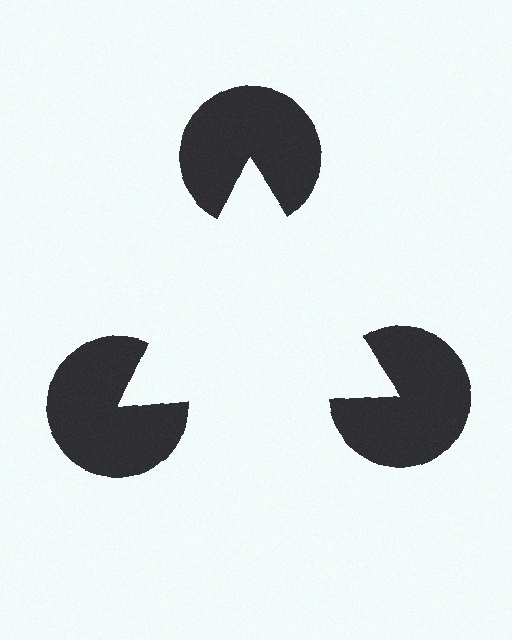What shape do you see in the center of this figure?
An illusory triangle — its edges are inferred from the aligned wedge cuts in the pac-man discs, not physically drawn.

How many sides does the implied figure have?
3 sides.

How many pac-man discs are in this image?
There are 3 — one at each vertex of the illusory triangle.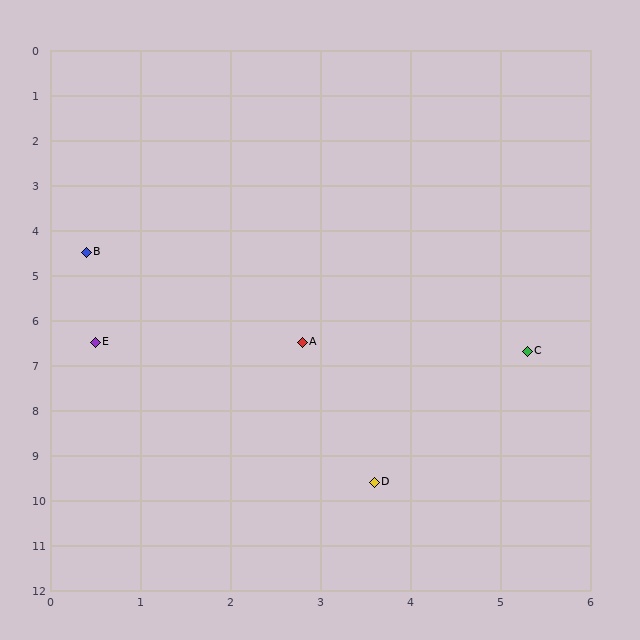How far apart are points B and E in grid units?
Points B and E are about 2.0 grid units apart.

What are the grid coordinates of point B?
Point B is at approximately (0.4, 4.5).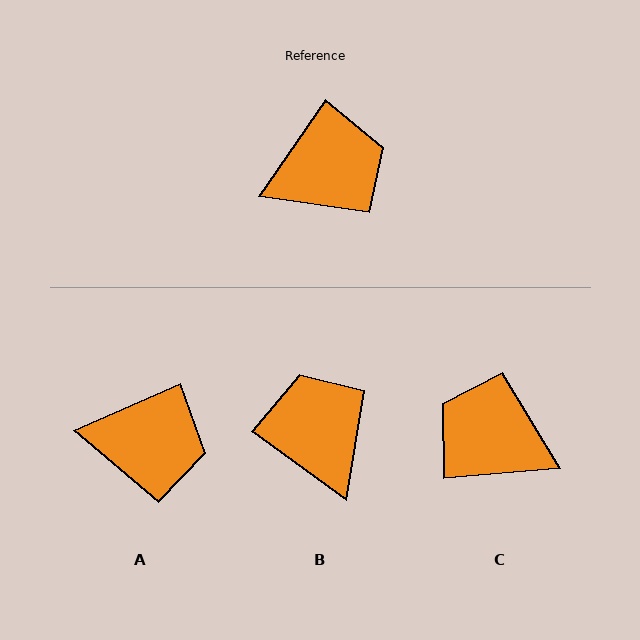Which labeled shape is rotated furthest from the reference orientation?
C, about 130 degrees away.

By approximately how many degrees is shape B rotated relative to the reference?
Approximately 89 degrees counter-clockwise.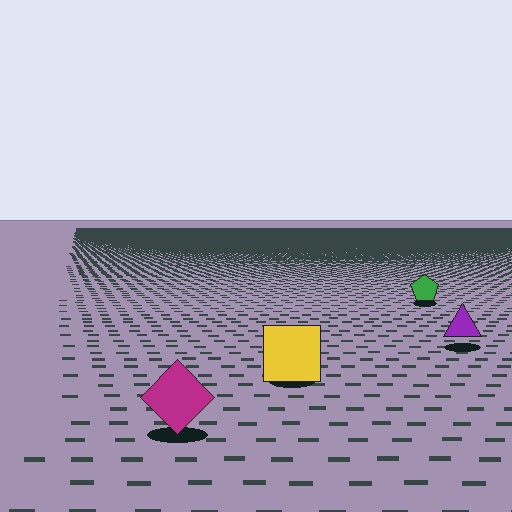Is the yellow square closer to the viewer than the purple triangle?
Yes. The yellow square is closer — you can tell from the texture gradient: the ground texture is coarser near it.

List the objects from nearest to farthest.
From nearest to farthest: the magenta diamond, the yellow square, the purple triangle, the green pentagon.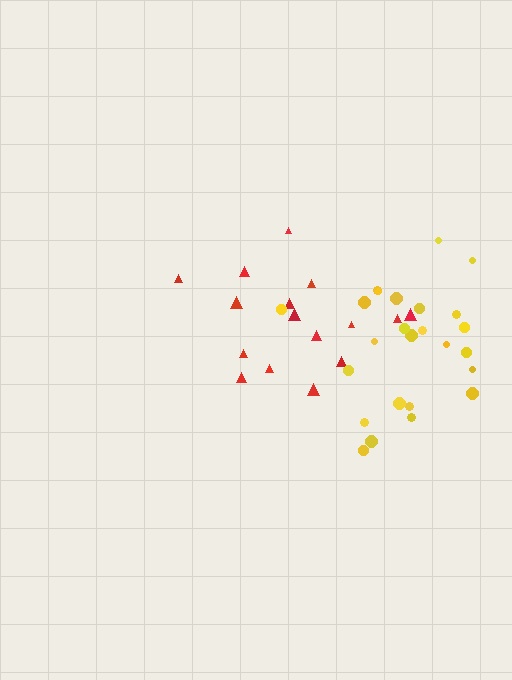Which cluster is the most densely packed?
Yellow.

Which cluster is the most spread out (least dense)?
Red.